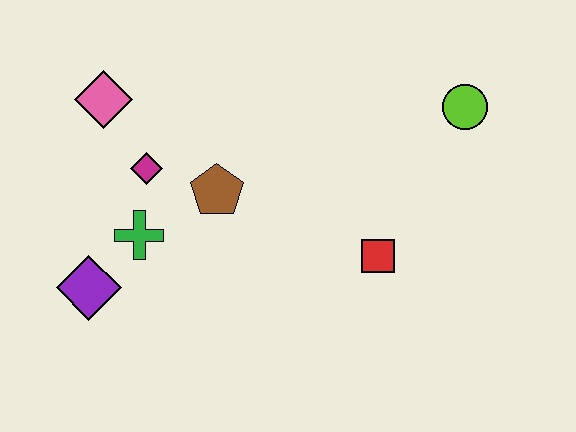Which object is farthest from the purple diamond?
The lime circle is farthest from the purple diamond.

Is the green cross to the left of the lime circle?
Yes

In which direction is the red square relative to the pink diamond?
The red square is to the right of the pink diamond.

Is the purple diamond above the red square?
No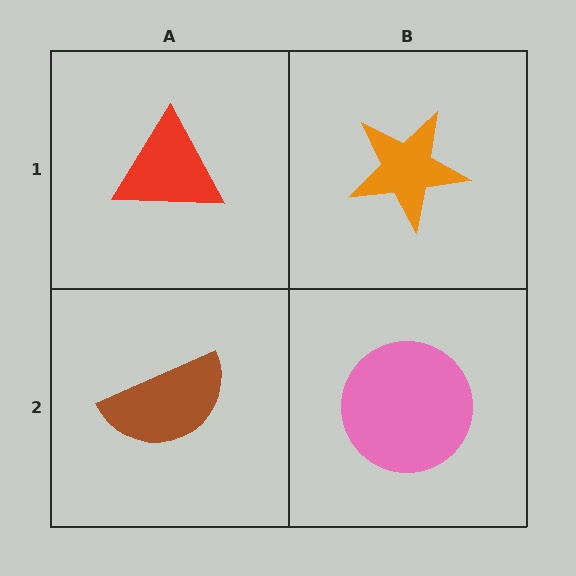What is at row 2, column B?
A pink circle.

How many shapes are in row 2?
2 shapes.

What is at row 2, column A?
A brown semicircle.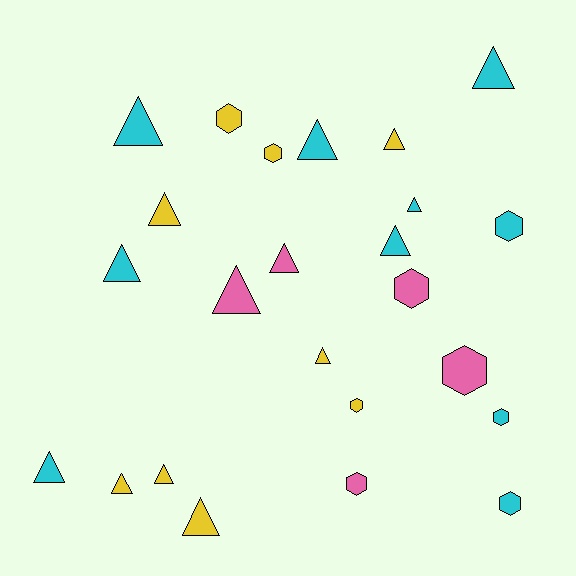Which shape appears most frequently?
Triangle, with 15 objects.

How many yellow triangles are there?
There are 6 yellow triangles.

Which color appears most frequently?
Cyan, with 10 objects.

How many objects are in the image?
There are 24 objects.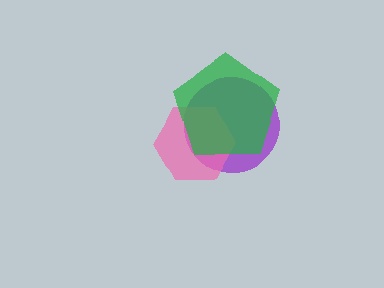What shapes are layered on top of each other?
The layered shapes are: a purple circle, a pink hexagon, a green pentagon.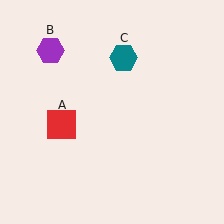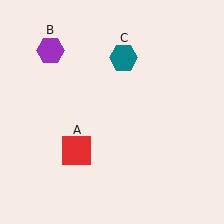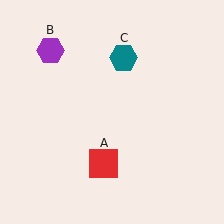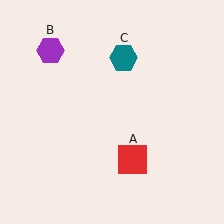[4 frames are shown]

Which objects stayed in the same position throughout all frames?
Purple hexagon (object B) and teal hexagon (object C) remained stationary.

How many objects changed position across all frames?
1 object changed position: red square (object A).